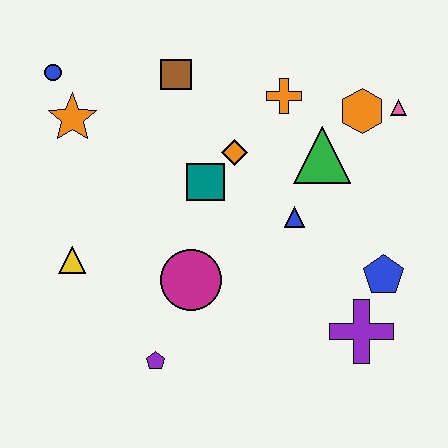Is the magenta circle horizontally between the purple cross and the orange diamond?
No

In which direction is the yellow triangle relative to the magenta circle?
The yellow triangle is to the left of the magenta circle.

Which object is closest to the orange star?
The blue circle is closest to the orange star.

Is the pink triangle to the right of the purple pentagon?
Yes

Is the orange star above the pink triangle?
No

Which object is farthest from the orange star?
The purple cross is farthest from the orange star.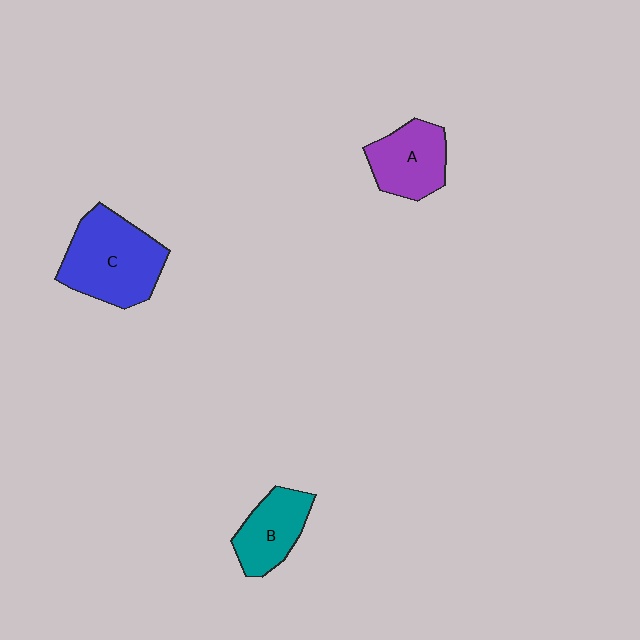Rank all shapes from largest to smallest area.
From largest to smallest: C (blue), A (purple), B (teal).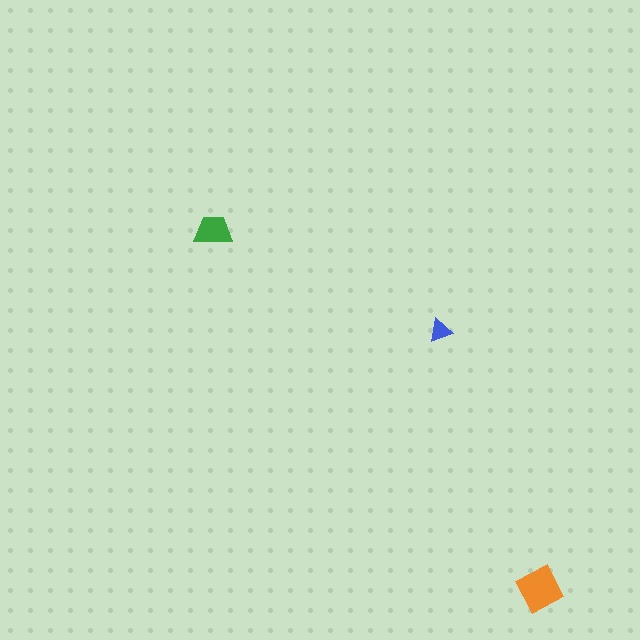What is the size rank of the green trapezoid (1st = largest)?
2nd.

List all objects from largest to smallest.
The orange square, the green trapezoid, the blue triangle.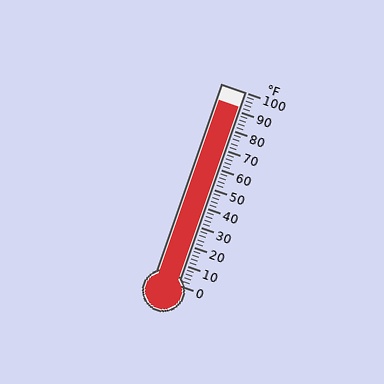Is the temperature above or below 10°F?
The temperature is above 10°F.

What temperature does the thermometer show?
The thermometer shows approximately 92°F.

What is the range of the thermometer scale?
The thermometer scale ranges from 0°F to 100°F.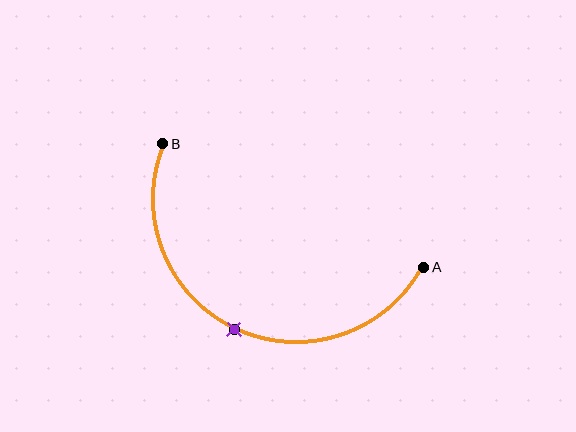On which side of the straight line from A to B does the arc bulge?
The arc bulges below the straight line connecting A and B.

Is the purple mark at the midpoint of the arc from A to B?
Yes. The purple mark lies on the arc at equal arc-length from both A and B — it is the arc midpoint.